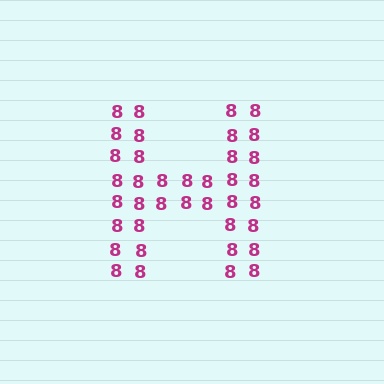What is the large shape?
The large shape is the letter H.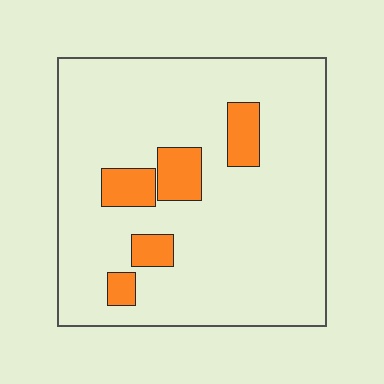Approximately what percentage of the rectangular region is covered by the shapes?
Approximately 15%.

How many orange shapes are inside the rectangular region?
5.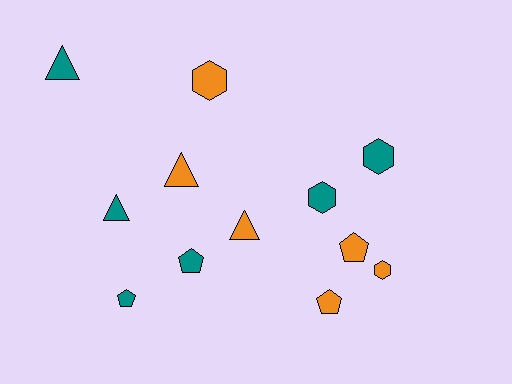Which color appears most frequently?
Orange, with 6 objects.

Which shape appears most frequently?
Triangle, with 4 objects.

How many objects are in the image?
There are 12 objects.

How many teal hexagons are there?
There are 2 teal hexagons.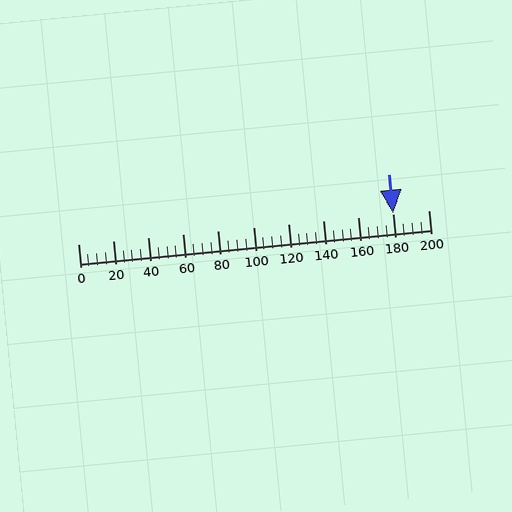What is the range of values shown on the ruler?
The ruler shows values from 0 to 200.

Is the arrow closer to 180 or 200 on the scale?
The arrow is closer to 180.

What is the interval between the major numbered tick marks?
The major tick marks are spaced 20 units apart.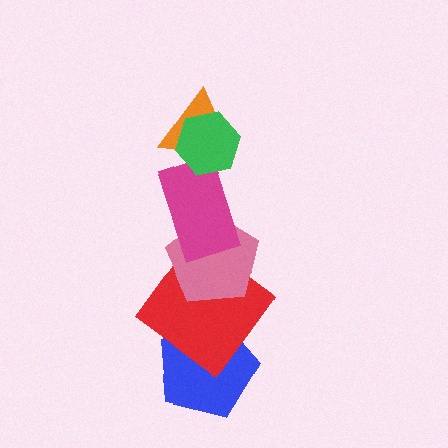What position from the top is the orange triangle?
The orange triangle is 2nd from the top.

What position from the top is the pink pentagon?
The pink pentagon is 4th from the top.